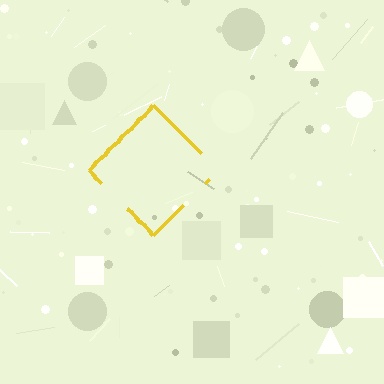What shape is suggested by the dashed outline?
The dashed outline suggests a diamond.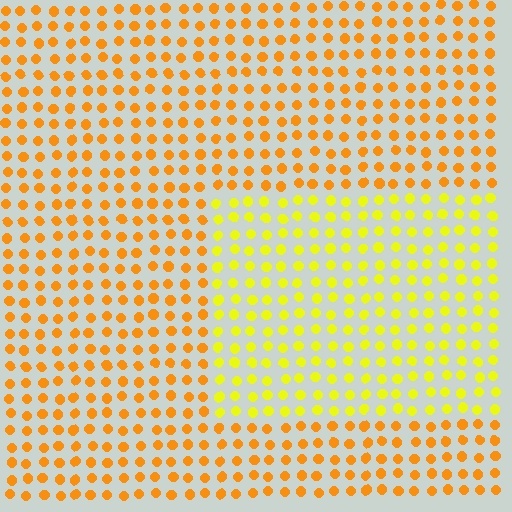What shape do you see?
I see a rectangle.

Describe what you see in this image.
The image is filled with small orange elements in a uniform arrangement. A rectangle-shaped region is visible where the elements are tinted to a slightly different hue, forming a subtle color boundary.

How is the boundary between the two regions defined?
The boundary is defined purely by a slight shift in hue (about 31 degrees). Spacing, size, and orientation are identical on both sides.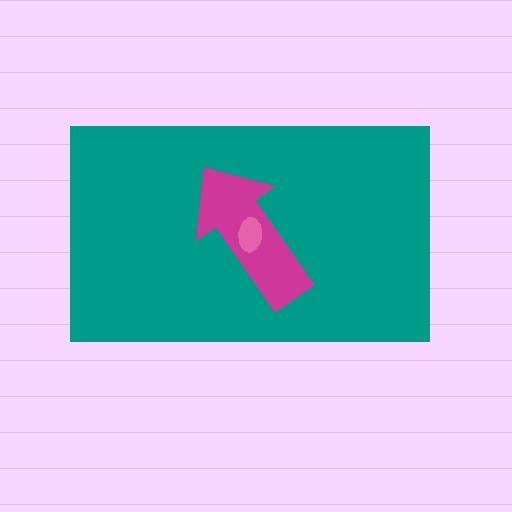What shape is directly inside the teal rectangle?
The magenta arrow.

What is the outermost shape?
The teal rectangle.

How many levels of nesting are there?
3.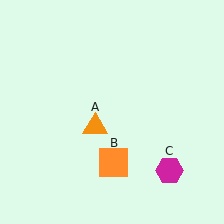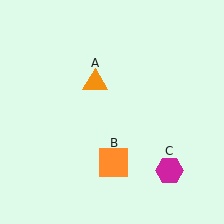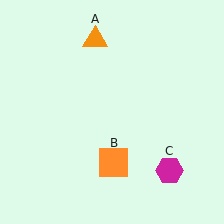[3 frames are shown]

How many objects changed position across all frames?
1 object changed position: orange triangle (object A).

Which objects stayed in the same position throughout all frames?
Orange square (object B) and magenta hexagon (object C) remained stationary.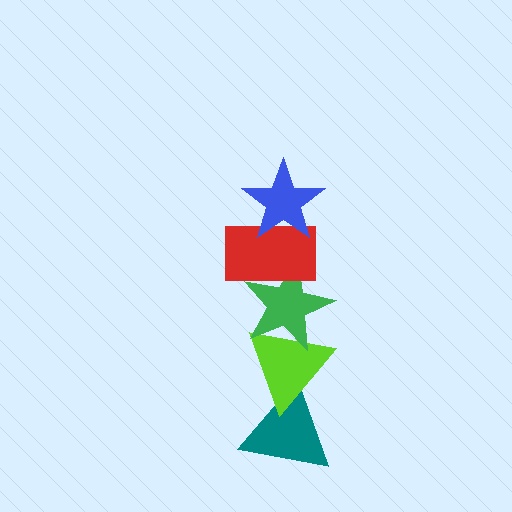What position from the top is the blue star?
The blue star is 1st from the top.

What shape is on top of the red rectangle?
The blue star is on top of the red rectangle.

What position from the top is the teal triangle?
The teal triangle is 5th from the top.